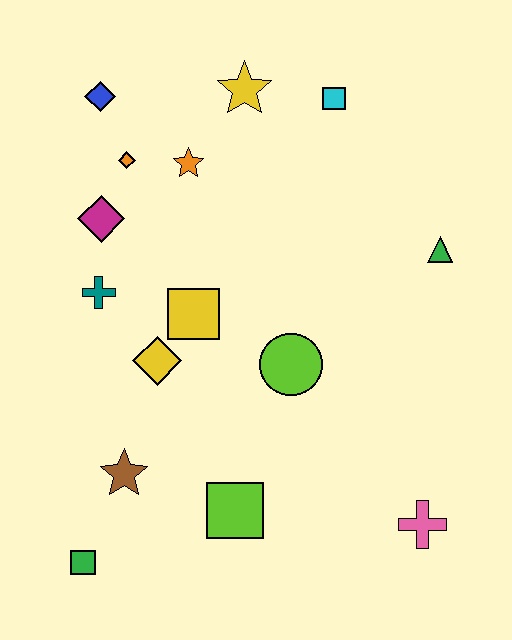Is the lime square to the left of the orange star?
No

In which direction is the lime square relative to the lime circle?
The lime square is below the lime circle.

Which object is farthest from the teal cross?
The pink cross is farthest from the teal cross.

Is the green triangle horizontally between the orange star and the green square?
No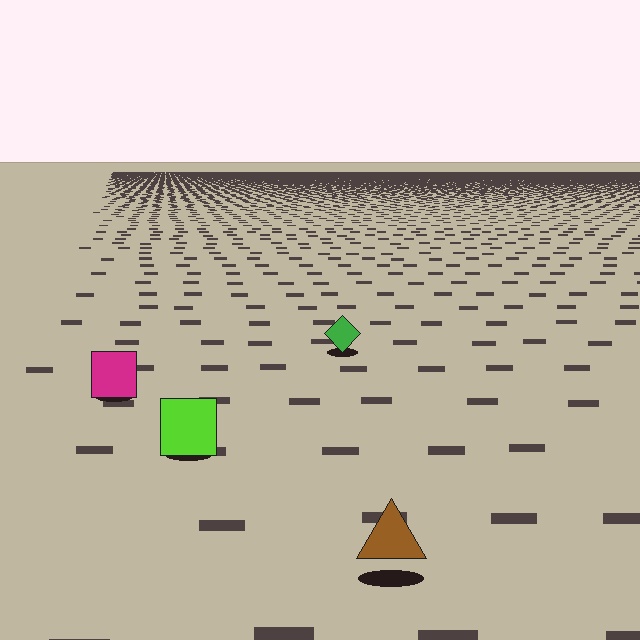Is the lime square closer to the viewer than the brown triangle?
No. The brown triangle is closer — you can tell from the texture gradient: the ground texture is coarser near it.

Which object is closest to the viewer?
The brown triangle is closest. The texture marks near it are larger and more spread out.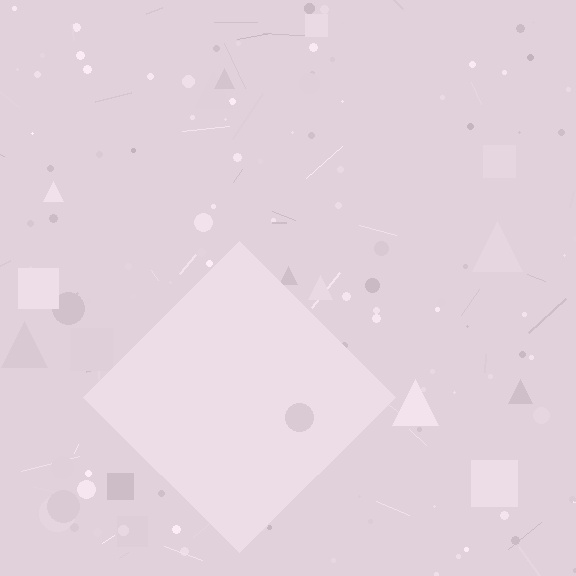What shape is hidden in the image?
A diamond is hidden in the image.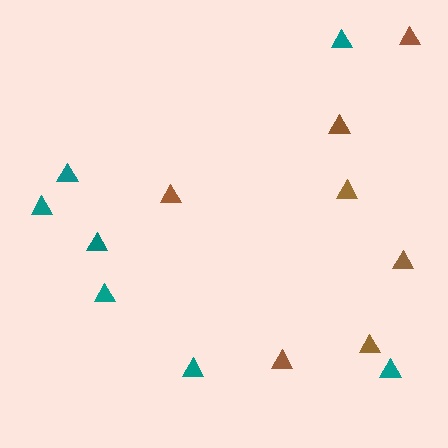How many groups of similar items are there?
There are 2 groups: one group of brown triangles (7) and one group of teal triangles (7).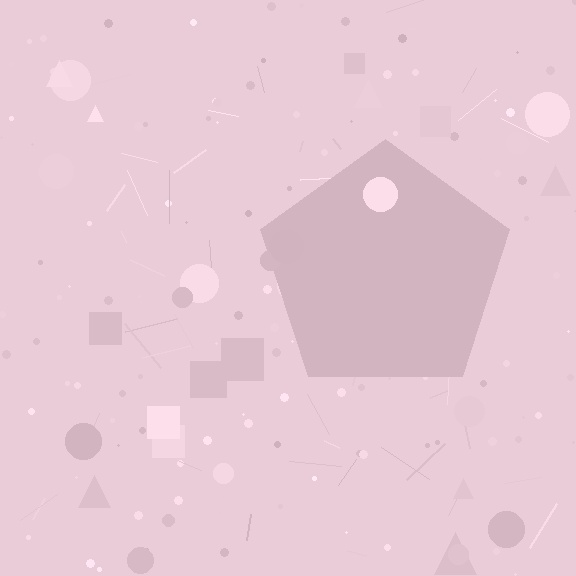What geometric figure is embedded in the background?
A pentagon is embedded in the background.